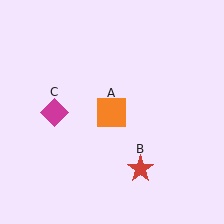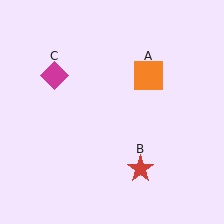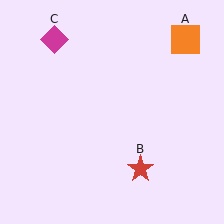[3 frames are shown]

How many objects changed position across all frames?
2 objects changed position: orange square (object A), magenta diamond (object C).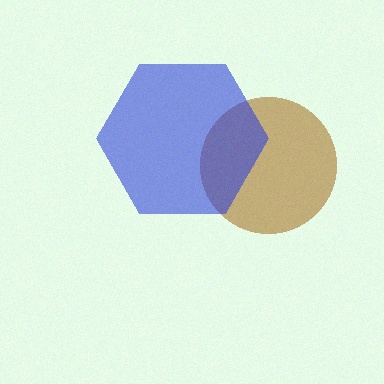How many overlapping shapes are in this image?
There are 2 overlapping shapes in the image.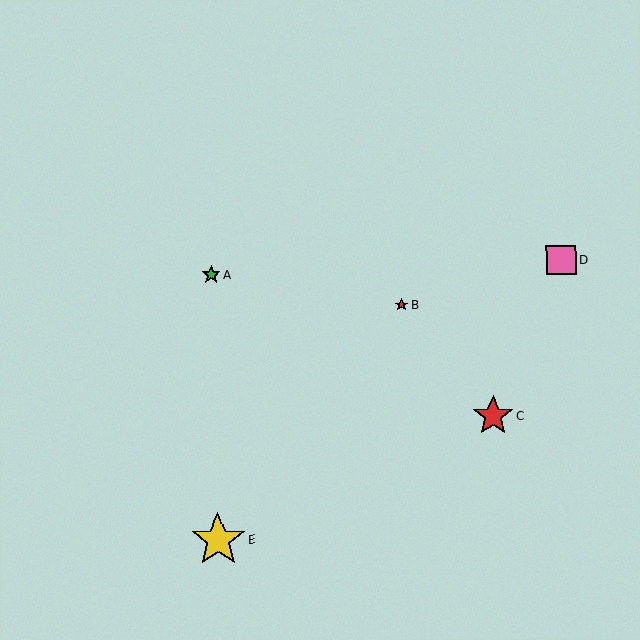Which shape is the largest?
The yellow star (labeled E) is the largest.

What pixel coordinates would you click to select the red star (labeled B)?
Click at (401, 305) to select the red star B.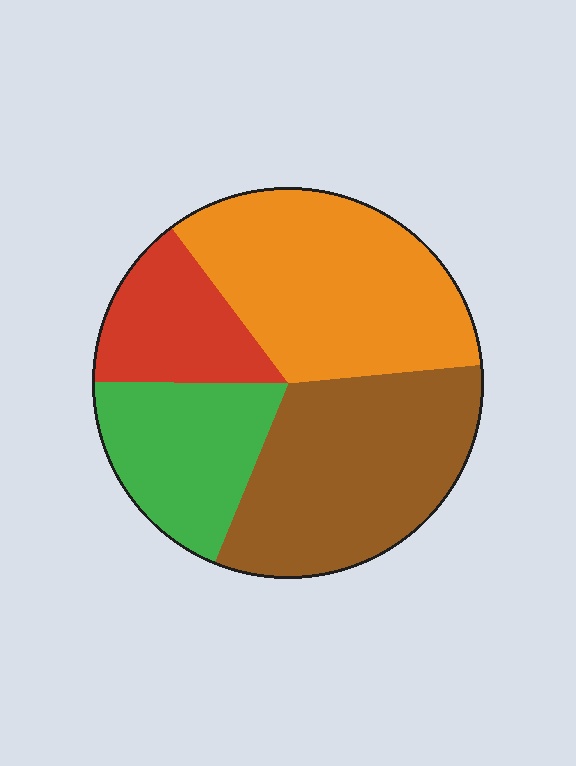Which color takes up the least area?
Red, at roughly 15%.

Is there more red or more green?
Green.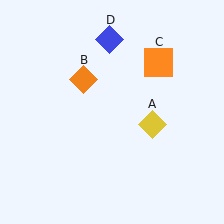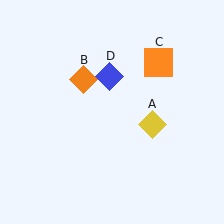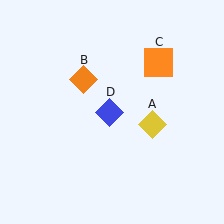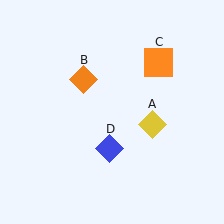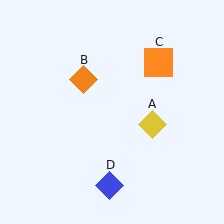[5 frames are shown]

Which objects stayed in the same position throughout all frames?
Yellow diamond (object A) and orange diamond (object B) and orange square (object C) remained stationary.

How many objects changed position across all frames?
1 object changed position: blue diamond (object D).